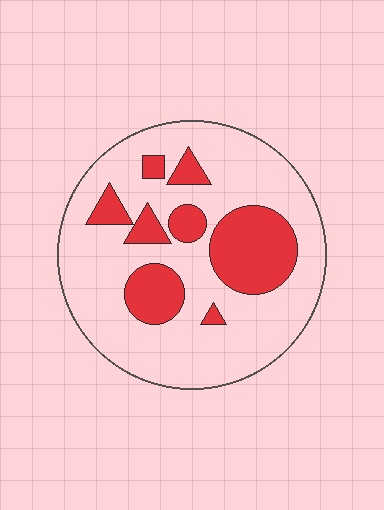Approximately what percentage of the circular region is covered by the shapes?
Approximately 25%.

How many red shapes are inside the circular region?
8.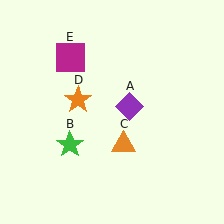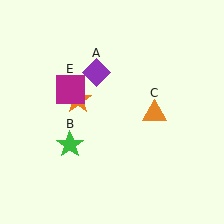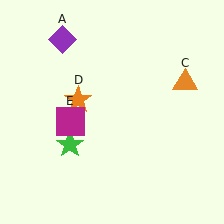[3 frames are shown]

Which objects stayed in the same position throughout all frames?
Green star (object B) and orange star (object D) remained stationary.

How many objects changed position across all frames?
3 objects changed position: purple diamond (object A), orange triangle (object C), magenta square (object E).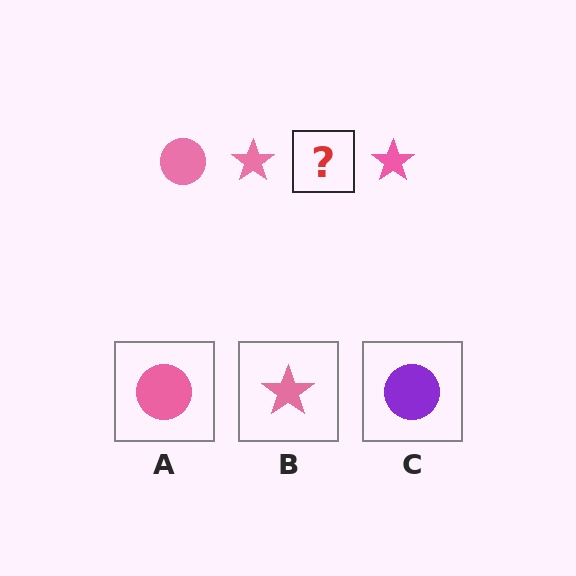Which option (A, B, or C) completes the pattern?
A.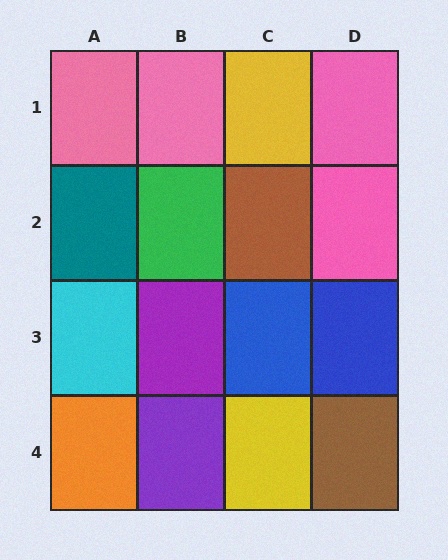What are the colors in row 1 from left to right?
Pink, pink, yellow, pink.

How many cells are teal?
1 cell is teal.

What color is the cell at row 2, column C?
Brown.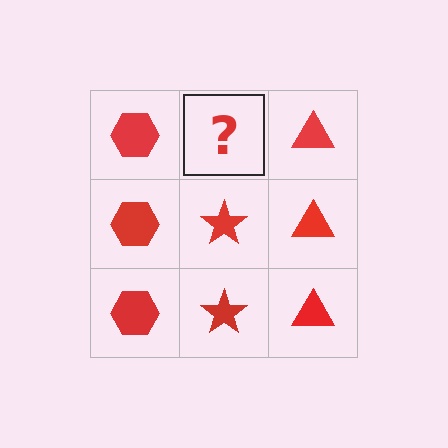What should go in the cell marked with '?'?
The missing cell should contain a red star.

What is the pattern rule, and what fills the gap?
The rule is that each column has a consistent shape. The gap should be filled with a red star.